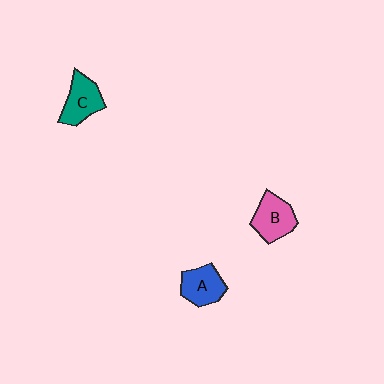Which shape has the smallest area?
Shape A (blue).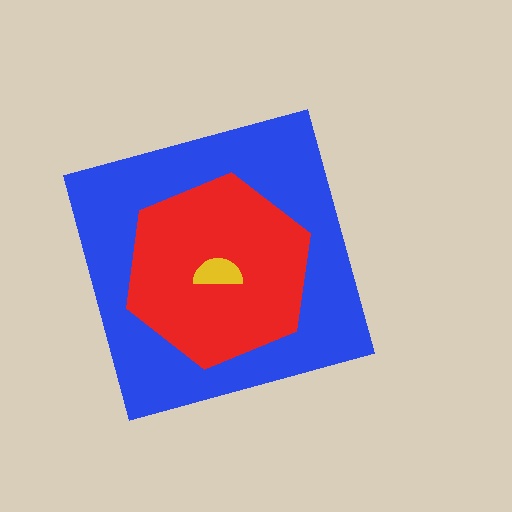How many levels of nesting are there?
3.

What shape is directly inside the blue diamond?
The red hexagon.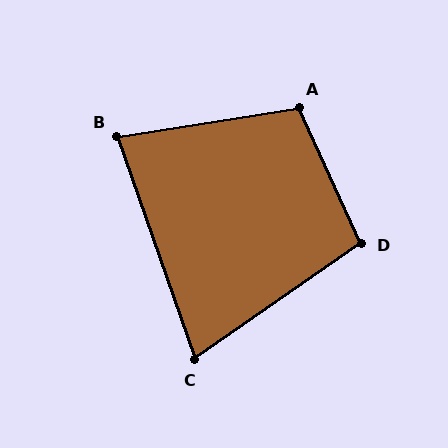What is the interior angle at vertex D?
Approximately 100 degrees (obtuse).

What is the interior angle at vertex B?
Approximately 80 degrees (acute).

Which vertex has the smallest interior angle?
C, at approximately 74 degrees.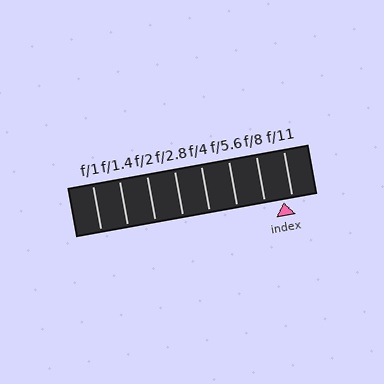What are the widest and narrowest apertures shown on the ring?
The widest aperture shown is f/1 and the narrowest is f/11.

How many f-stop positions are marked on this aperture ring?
There are 8 f-stop positions marked.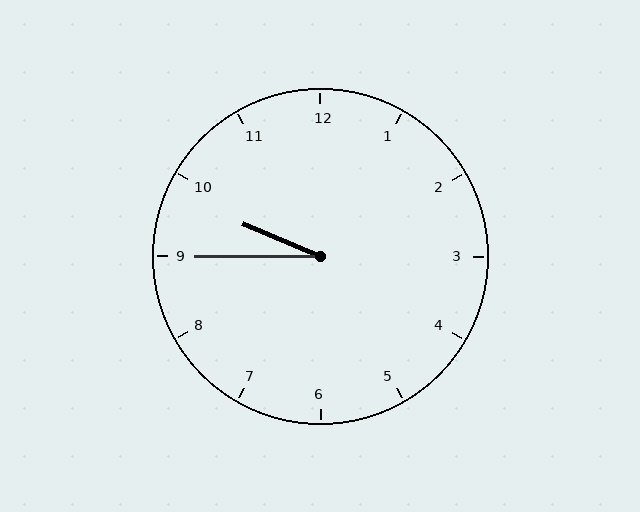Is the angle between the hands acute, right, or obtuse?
It is acute.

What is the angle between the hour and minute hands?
Approximately 22 degrees.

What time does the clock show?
9:45.